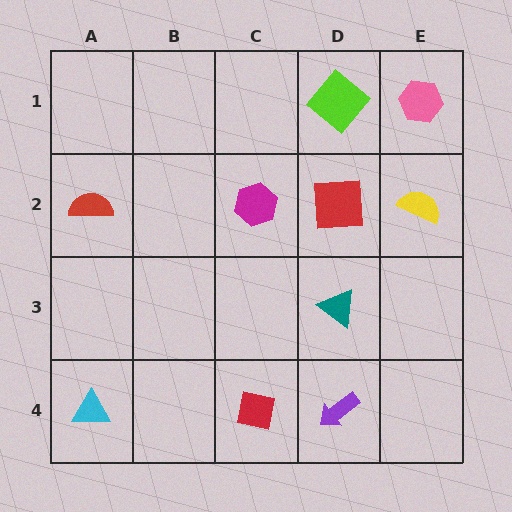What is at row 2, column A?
A red semicircle.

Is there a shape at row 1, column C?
No, that cell is empty.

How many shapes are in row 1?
2 shapes.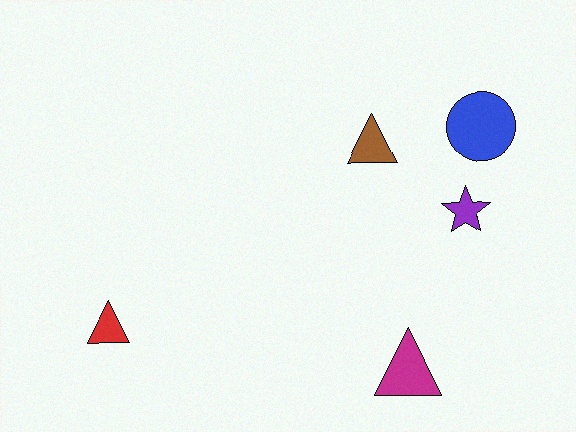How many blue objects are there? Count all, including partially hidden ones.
There is 1 blue object.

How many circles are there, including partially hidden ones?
There is 1 circle.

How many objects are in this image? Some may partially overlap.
There are 5 objects.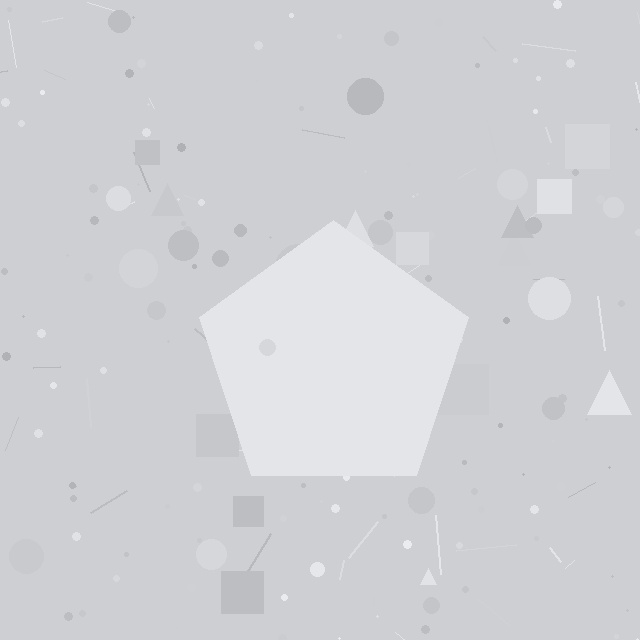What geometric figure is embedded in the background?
A pentagon is embedded in the background.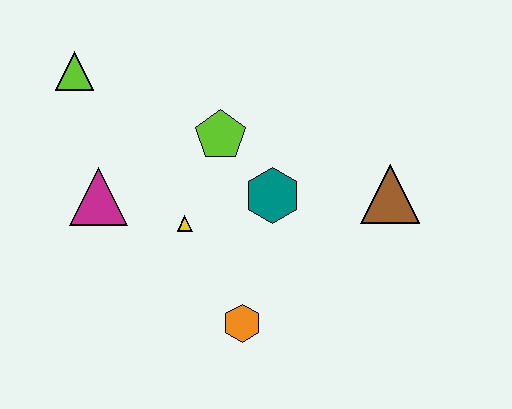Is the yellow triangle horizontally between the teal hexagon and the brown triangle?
No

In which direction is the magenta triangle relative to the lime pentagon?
The magenta triangle is to the left of the lime pentagon.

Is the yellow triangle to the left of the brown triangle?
Yes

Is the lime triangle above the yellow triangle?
Yes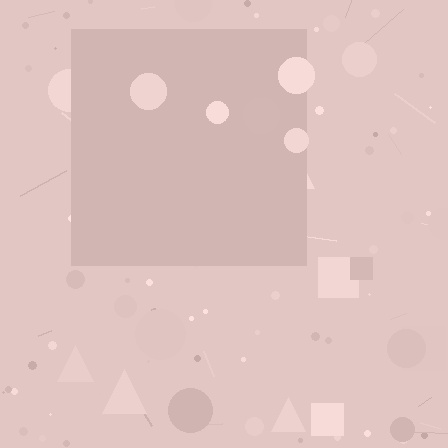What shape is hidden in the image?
A square is hidden in the image.